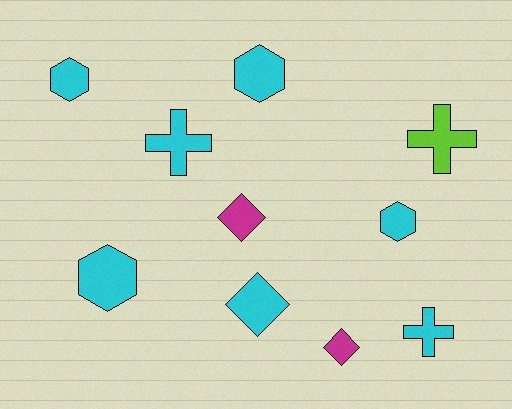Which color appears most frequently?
Cyan, with 7 objects.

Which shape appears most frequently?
Hexagon, with 4 objects.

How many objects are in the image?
There are 10 objects.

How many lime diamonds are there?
There are no lime diamonds.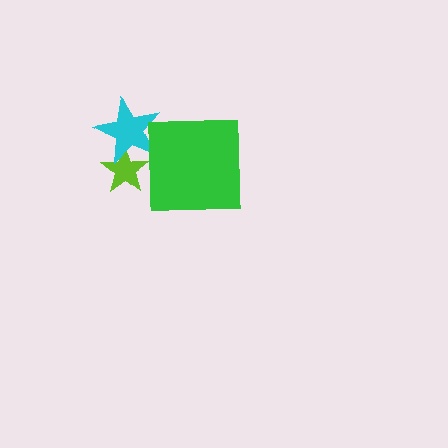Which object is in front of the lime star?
The cyan star is in front of the lime star.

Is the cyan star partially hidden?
No, no other shape covers it.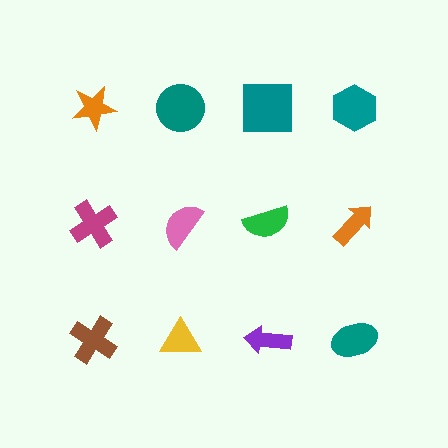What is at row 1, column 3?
A teal square.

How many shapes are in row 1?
4 shapes.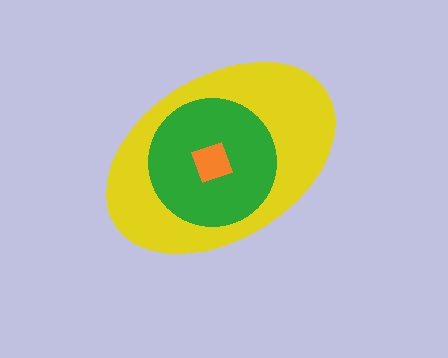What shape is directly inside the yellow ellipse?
The green circle.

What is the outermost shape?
The yellow ellipse.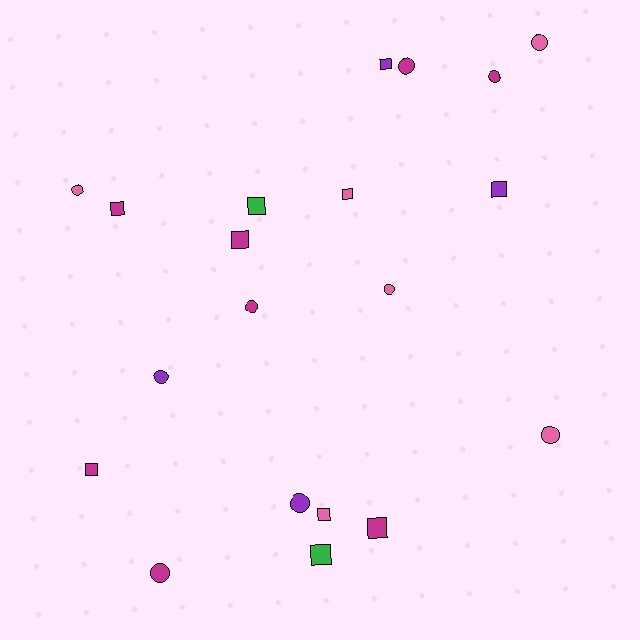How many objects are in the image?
There are 20 objects.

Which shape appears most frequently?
Square, with 10 objects.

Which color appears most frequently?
Magenta, with 8 objects.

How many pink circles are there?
There are 4 pink circles.